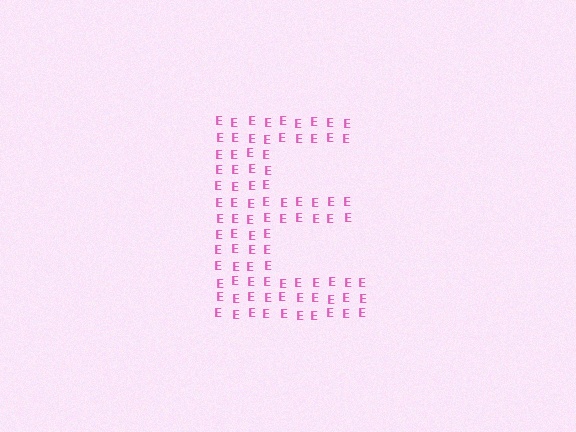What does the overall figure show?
The overall figure shows the letter E.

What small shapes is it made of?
It is made of small letter E's.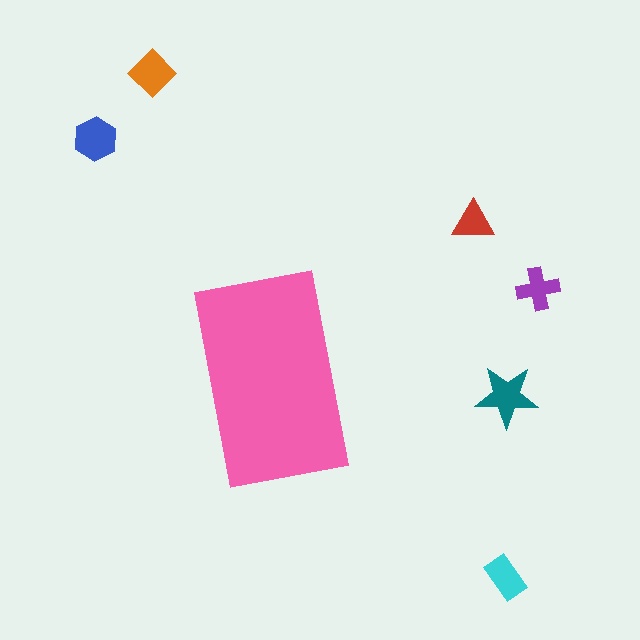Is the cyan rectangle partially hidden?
No, the cyan rectangle is fully visible.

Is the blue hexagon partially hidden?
No, the blue hexagon is fully visible.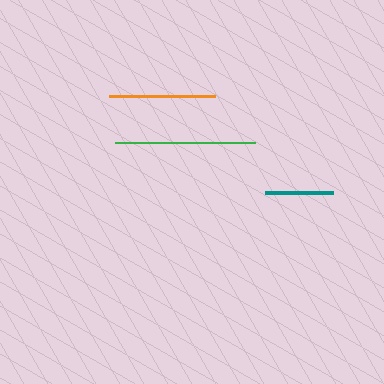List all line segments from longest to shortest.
From longest to shortest: green, orange, teal.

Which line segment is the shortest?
The teal line is the shortest at approximately 68 pixels.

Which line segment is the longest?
The green line is the longest at approximately 140 pixels.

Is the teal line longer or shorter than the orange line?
The orange line is longer than the teal line.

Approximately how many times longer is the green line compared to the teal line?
The green line is approximately 2.1 times the length of the teal line.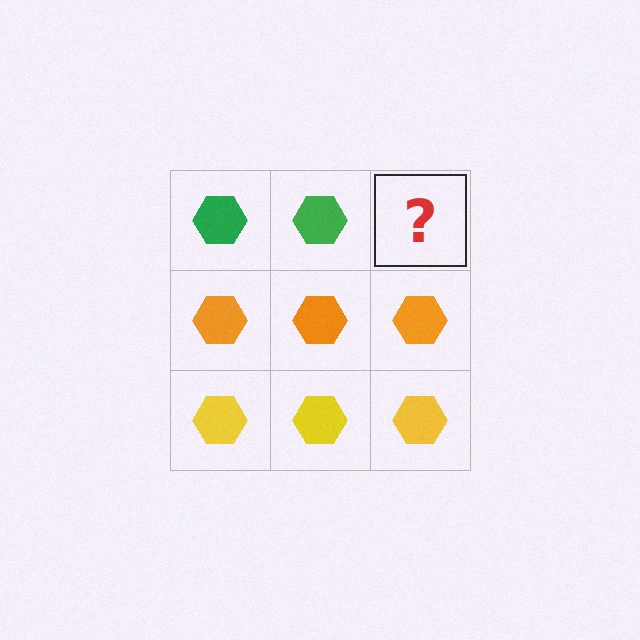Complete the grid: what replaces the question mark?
The question mark should be replaced with a green hexagon.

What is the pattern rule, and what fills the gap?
The rule is that each row has a consistent color. The gap should be filled with a green hexagon.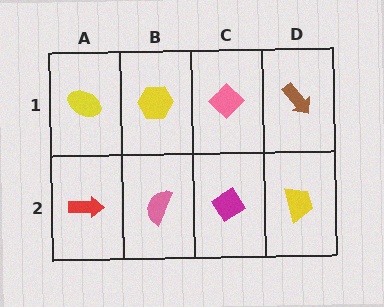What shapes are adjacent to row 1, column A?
A red arrow (row 2, column A), a yellow hexagon (row 1, column B).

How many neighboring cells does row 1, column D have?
2.